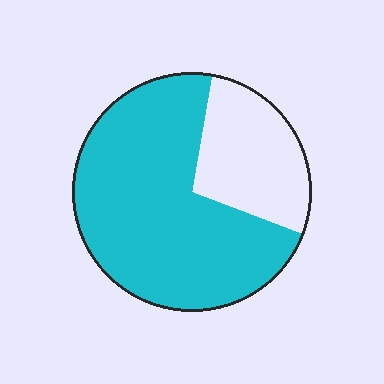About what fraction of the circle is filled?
About three quarters (3/4).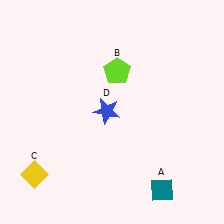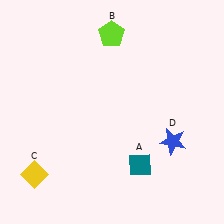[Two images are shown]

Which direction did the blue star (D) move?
The blue star (D) moved right.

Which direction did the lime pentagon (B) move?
The lime pentagon (B) moved up.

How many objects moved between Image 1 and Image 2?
3 objects moved between the two images.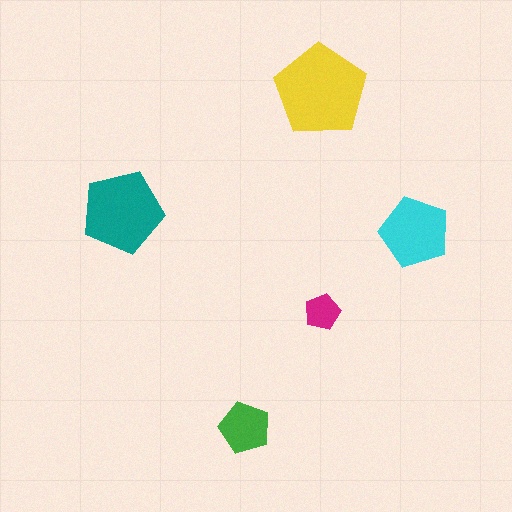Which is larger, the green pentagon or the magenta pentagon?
The green one.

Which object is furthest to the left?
The teal pentagon is leftmost.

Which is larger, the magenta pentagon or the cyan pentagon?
The cyan one.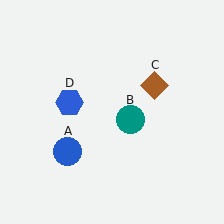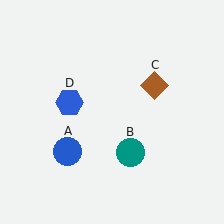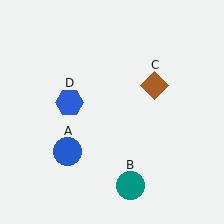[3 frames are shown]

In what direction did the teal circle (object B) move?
The teal circle (object B) moved down.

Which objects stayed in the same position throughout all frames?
Blue circle (object A) and brown diamond (object C) and blue hexagon (object D) remained stationary.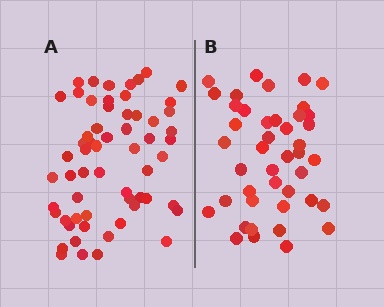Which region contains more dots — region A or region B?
Region A (the left region) has more dots.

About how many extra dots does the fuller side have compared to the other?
Region A has approximately 15 more dots than region B.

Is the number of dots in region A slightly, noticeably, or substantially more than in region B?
Region A has noticeably more, but not dramatically so. The ratio is roughly 1.4 to 1.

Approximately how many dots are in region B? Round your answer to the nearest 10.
About 40 dots. (The exact count is 43, which rounds to 40.)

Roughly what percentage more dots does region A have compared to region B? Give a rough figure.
About 40% more.